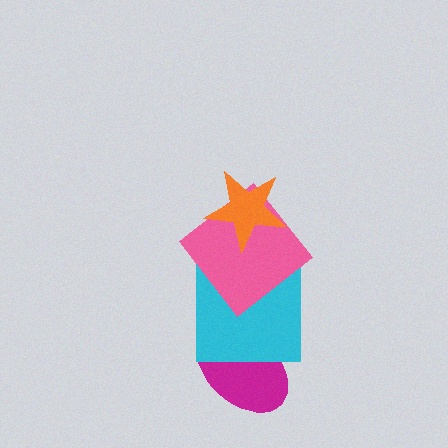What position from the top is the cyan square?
The cyan square is 3rd from the top.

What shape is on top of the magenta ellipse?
The cyan square is on top of the magenta ellipse.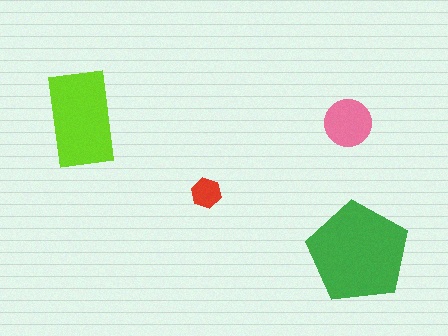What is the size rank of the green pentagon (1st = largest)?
1st.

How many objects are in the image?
There are 4 objects in the image.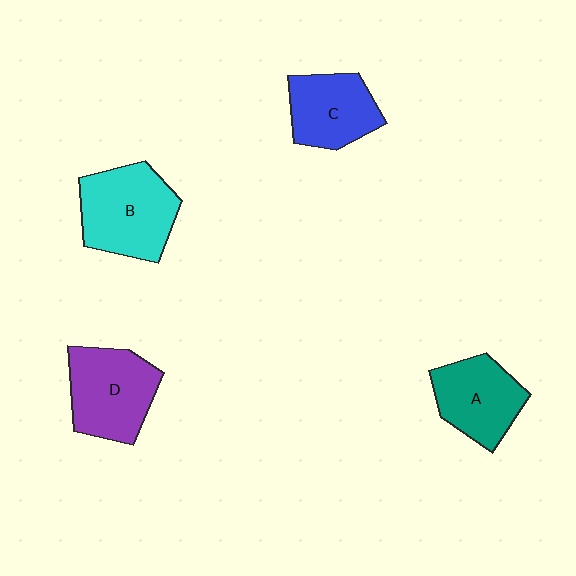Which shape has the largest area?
Shape B (cyan).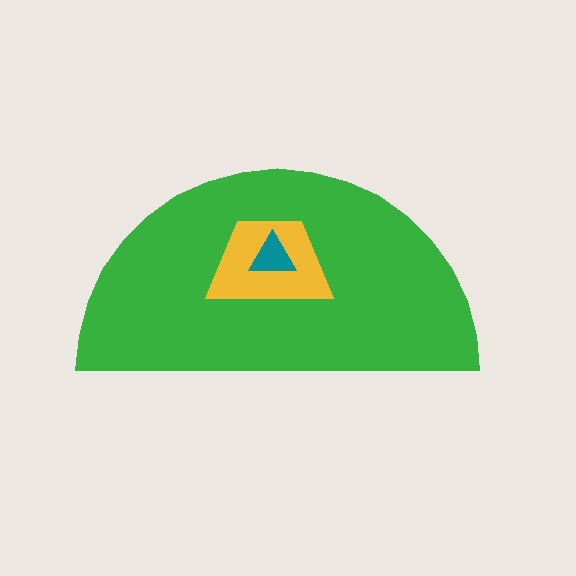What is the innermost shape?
The teal triangle.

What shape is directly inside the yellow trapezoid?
The teal triangle.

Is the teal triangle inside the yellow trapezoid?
Yes.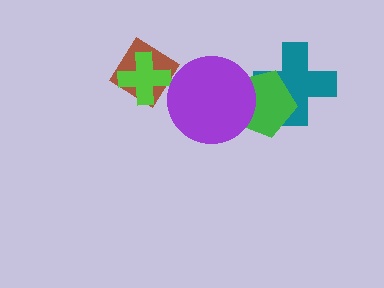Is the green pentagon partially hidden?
Yes, it is partially covered by another shape.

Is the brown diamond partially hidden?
Yes, it is partially covered by another shape.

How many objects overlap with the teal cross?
1 object overlaps with the teal cross.